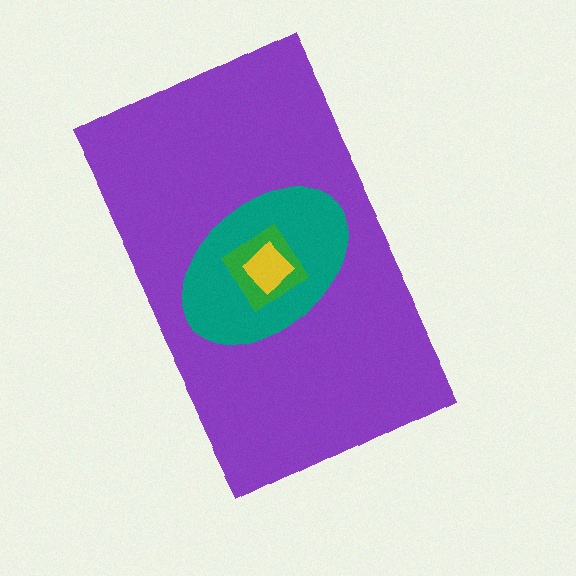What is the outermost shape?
The purple rectangle.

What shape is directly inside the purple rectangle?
The teal ellipse.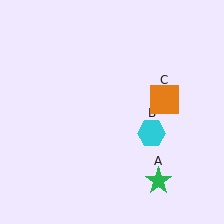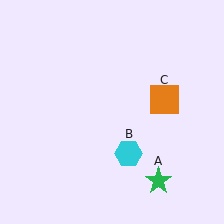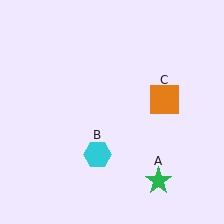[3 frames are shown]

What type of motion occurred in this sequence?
The cyan hexagon (object B) rotated clockwise around the center of the scene.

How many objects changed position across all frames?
1 object changed position: cyan hexagon (object B).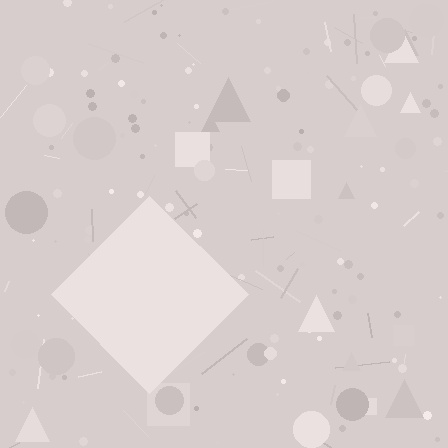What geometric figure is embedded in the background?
A diamond is embedded in the background.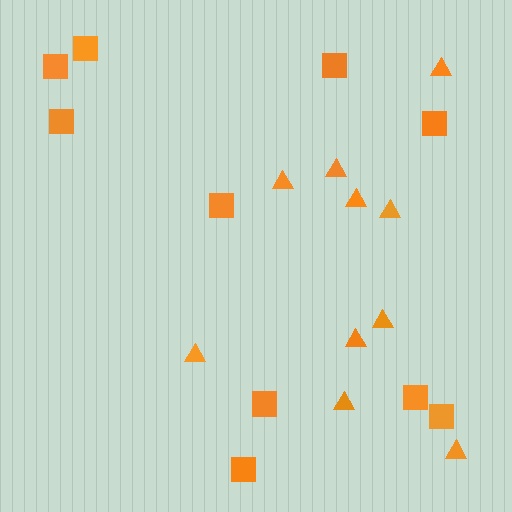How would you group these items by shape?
There are 2 groups: one group of triangles (10) and one group of squares (10).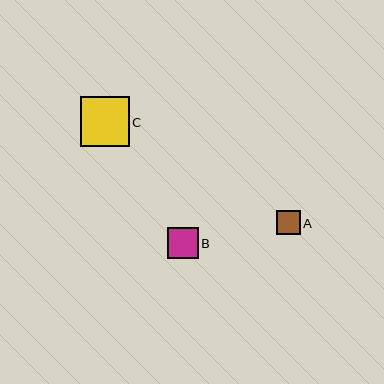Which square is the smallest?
Square A is the smallest with a size of approximately 24 pixels.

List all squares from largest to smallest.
From largest to smallest: C, B, A.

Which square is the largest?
Square C is the largest with a size of approximately 49 pixels.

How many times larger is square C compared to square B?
Square C is approximately 1.6 times the size of square B.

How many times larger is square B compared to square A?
Square B is approximately 1.3 times the size of square A.